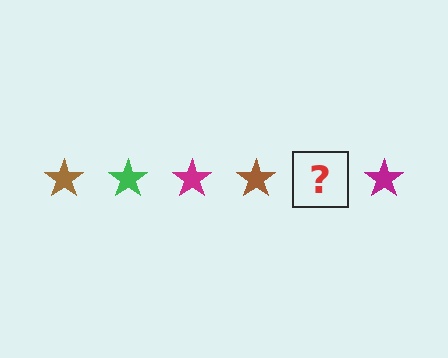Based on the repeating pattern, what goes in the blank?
The blank should be a green star.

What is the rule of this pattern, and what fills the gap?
The rule is that the pattern cycles through brown, green, magenta stars. The gap should be filled with a green star.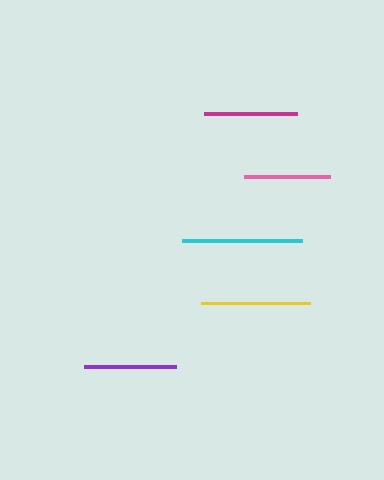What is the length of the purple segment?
The purple segment is approximately 92 pixels long.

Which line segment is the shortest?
The pink line is the shortest at approximately 86 pixels.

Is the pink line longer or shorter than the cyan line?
The cyan line is longer than the pink line.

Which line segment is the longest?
The cyan line is the longest at approximately 120 pixels.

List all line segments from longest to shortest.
From longest to shortest: cyan, yellow, magenta, purple, pink.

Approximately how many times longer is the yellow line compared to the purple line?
The yellow line is approximately 1.2 times the length of the purple line.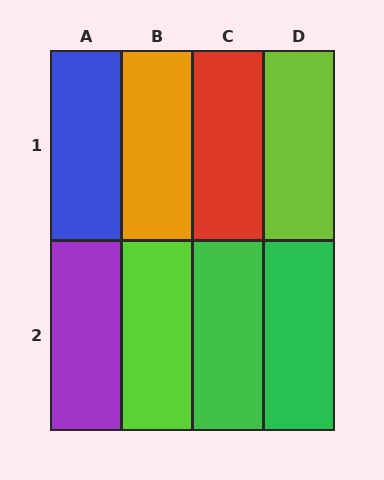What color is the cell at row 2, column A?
Purple.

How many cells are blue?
1 cell is blue.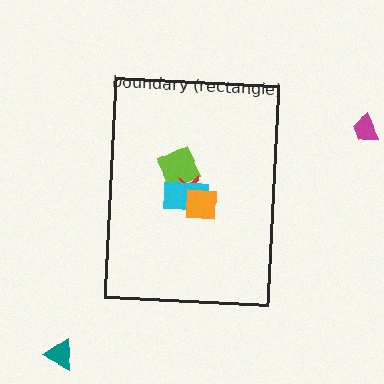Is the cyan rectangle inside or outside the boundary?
Inside.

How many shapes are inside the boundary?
4 inside, 2 outside.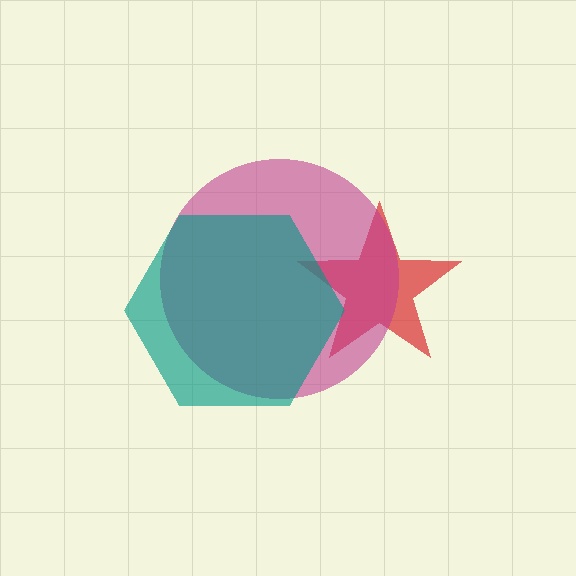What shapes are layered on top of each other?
The layered shapes are: a red star, a magenta circle, a teal hexagon.